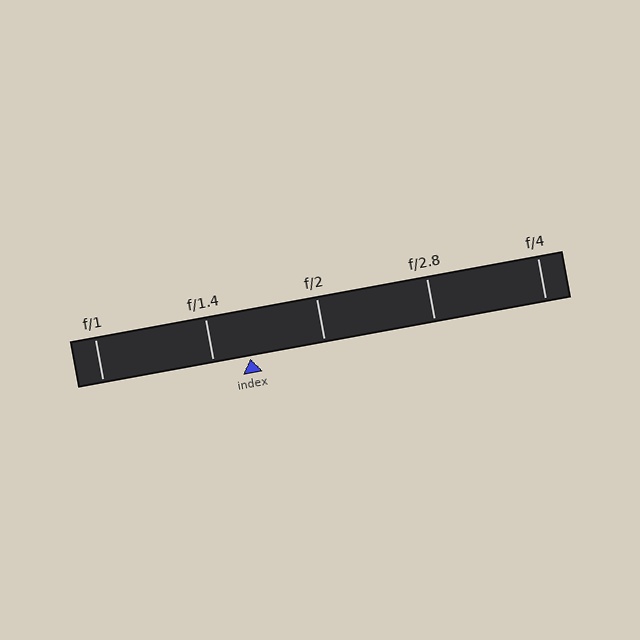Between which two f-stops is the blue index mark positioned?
The index mark is between f/1.4 and f/2.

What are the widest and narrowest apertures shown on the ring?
The widest aperture shown is f/1 and the narrowest is f/4.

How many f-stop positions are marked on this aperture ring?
There are 5 f-stop positions marked.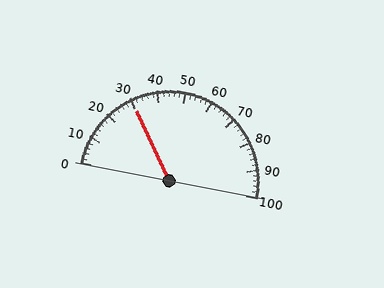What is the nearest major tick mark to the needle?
The nearest major tick mark is 30.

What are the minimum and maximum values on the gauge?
The gauge ranges from 0 to 100.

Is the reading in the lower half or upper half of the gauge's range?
The reading is in the lower half of the range (0 to 100).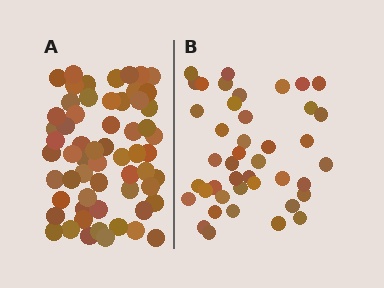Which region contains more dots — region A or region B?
Region A (the left region) has more dots.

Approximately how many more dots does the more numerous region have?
Region A has approximately 20 more dots than region B.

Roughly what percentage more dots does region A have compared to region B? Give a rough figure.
About 45% more.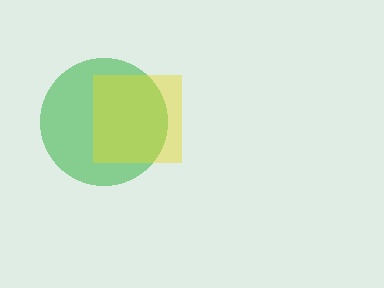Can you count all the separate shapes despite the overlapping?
Yes, there are 2 separate shapes.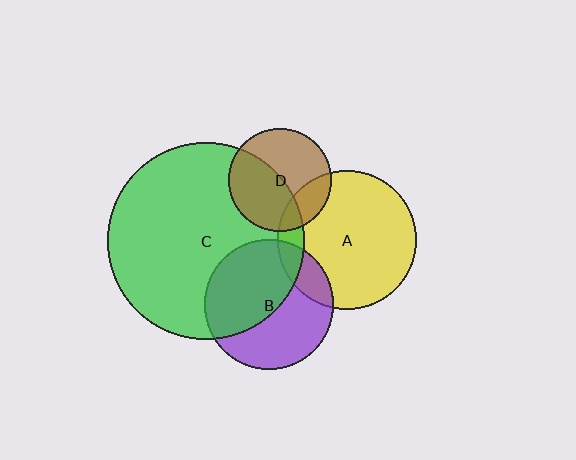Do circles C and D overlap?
Yes.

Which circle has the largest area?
Circle C (green).